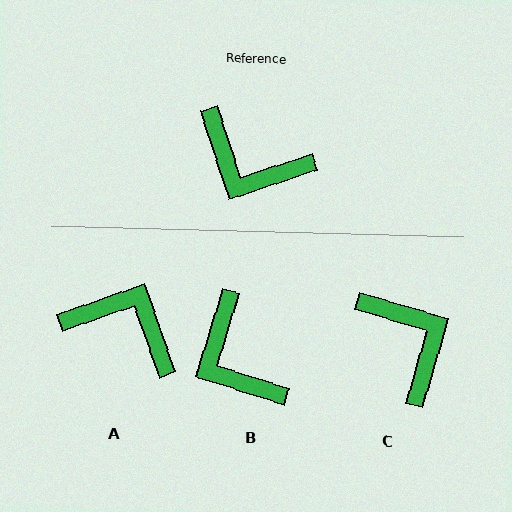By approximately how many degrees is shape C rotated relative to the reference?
Approximately 146 degrees counter-clockwise.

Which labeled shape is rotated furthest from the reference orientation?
A, about 179 degrees away.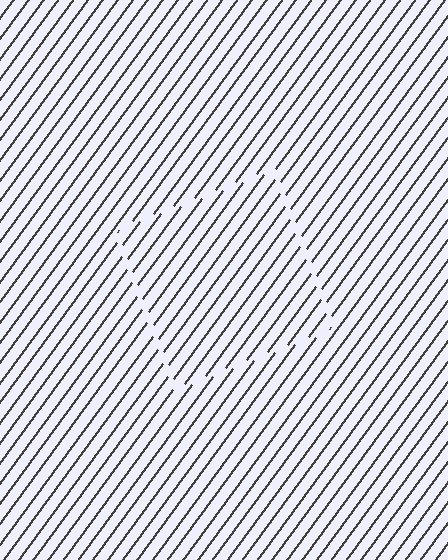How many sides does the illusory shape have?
4 sides — the line-ends trace a square.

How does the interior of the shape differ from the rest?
The interior of the shape contains the same grating, shifted by half a period — the contour is defined by the phase discontinuity where line-ends from the inner and outer gratings abut.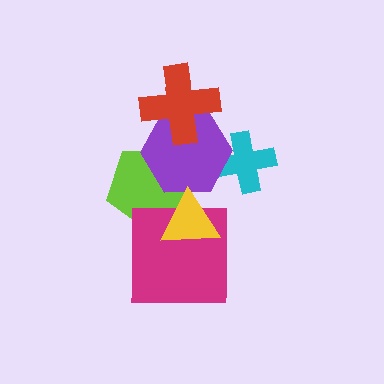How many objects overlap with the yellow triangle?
3 objects overlap with the yellow triangle.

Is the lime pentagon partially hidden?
Yes, it is partially covered by another shape.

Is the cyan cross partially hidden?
Yes, it is partially covered by another shape.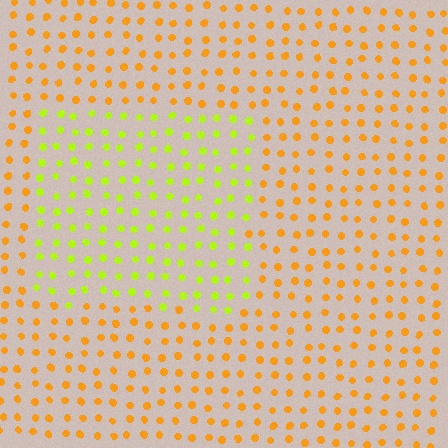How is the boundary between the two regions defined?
The boundary is defined purely by a slight shift in hue (about 44 degrees). Spacing, size, and orientation are identical on both sides.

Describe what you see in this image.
The image is filled with small orange elements in a uniform arrangement. A rectangle-shaped region is visible where the elements are tinted to a slightly different hue, forming a subtle color boundary.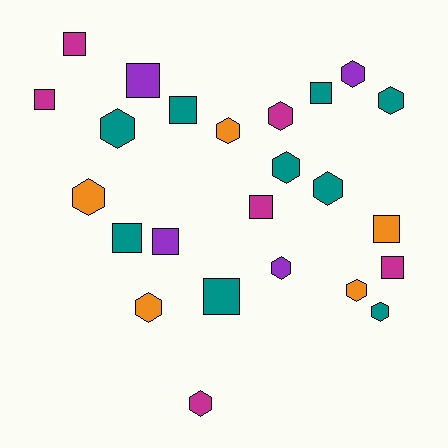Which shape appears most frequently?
Hexagon, with 13 objects.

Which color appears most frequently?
Teal, with 9 objects.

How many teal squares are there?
There are 4 teal squares.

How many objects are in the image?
There are 24 objects.